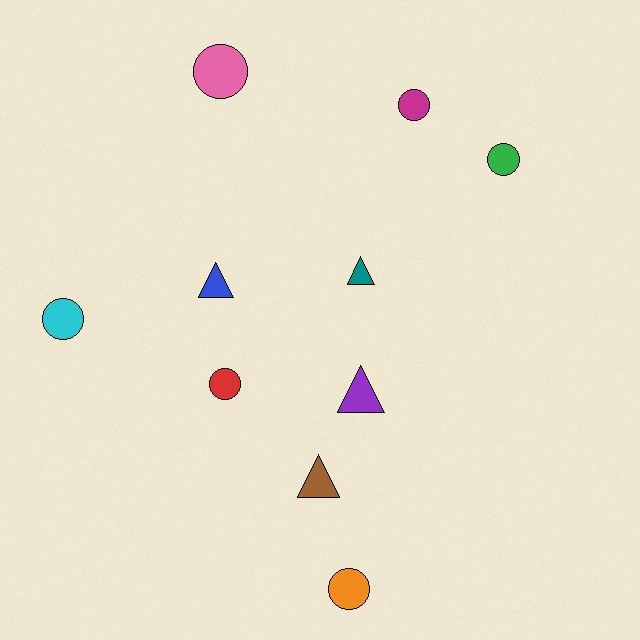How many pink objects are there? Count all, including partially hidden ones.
There is 1 pink object.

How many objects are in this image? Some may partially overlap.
There are 10 objects.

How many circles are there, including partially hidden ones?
There are 6 circles.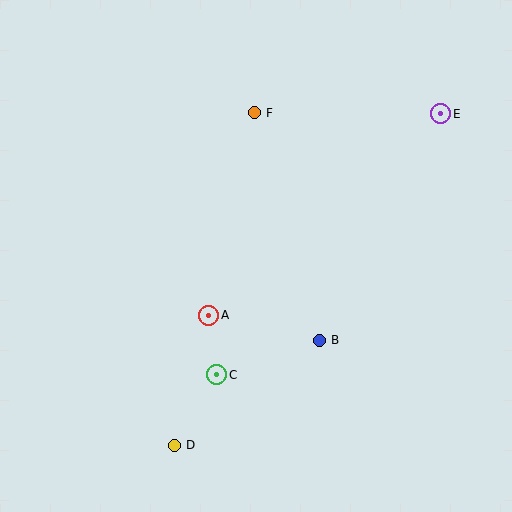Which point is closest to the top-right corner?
Point E is closest to the top-right corner.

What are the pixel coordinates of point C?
Point C is at (217, 375).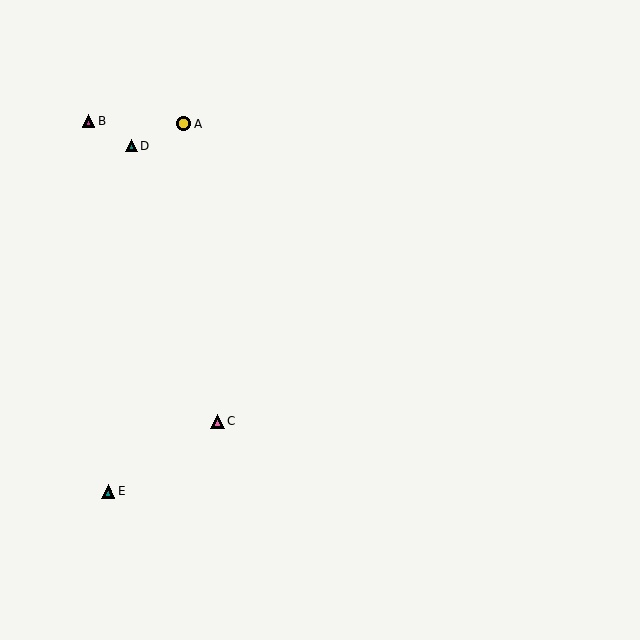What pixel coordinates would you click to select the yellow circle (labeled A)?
Click at (184, 124) to select the yellow circle A.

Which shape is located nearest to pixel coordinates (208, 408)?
The pink triangle (labeled C) at (217, 421) is nearest to that location.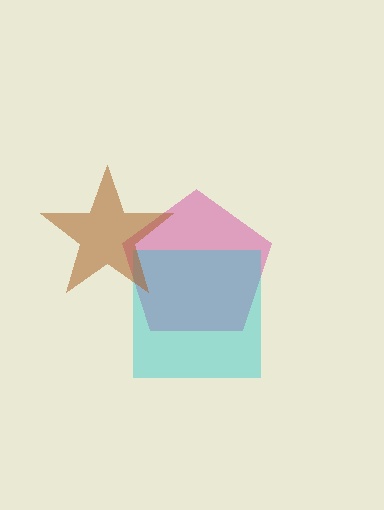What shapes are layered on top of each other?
The layered shapes are: a pink pentagon, a cyan square, a brown star.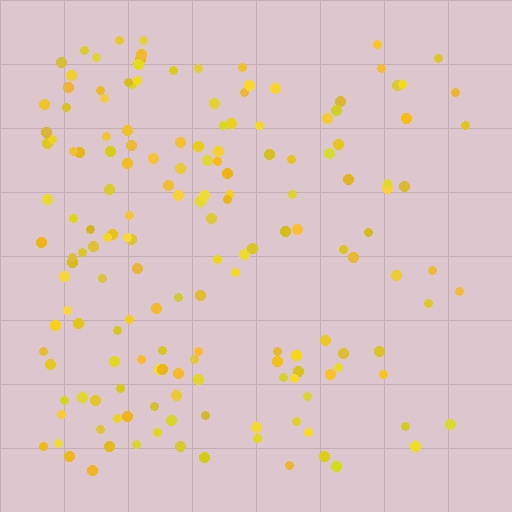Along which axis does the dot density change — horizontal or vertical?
Horizontal.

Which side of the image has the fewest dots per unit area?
The right.